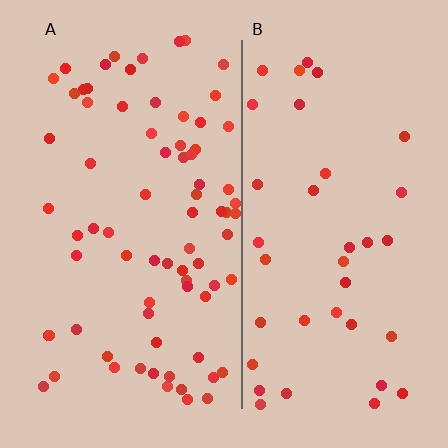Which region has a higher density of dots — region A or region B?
A (the left).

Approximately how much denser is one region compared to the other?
Approximately 2.0× — region A over region B.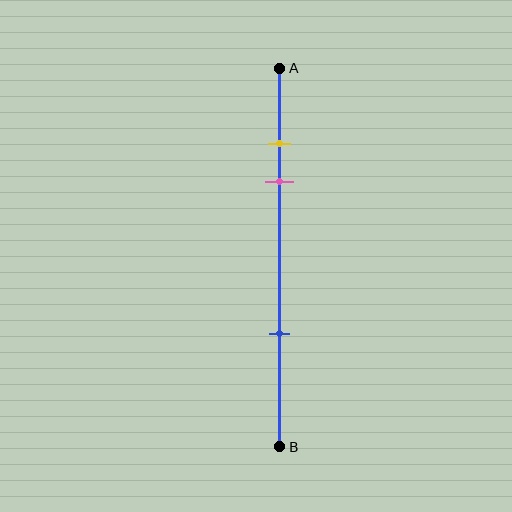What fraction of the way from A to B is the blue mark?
The blue mark is approximately 70% (0.7) of the way from A to B.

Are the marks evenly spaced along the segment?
No, the marks are not evenly spaced.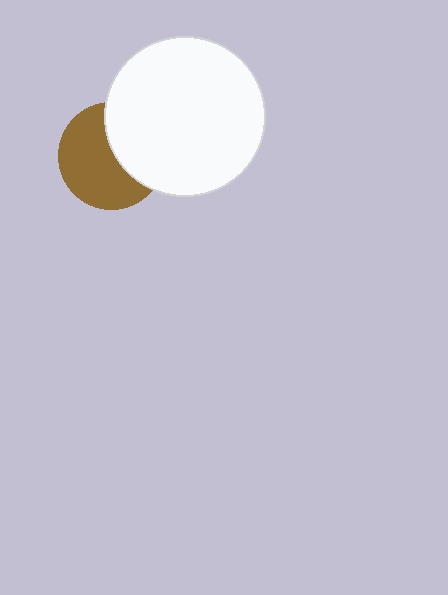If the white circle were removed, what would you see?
You would see the complete brown circle.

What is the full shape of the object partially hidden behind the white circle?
The partially hidden object is a brown circle.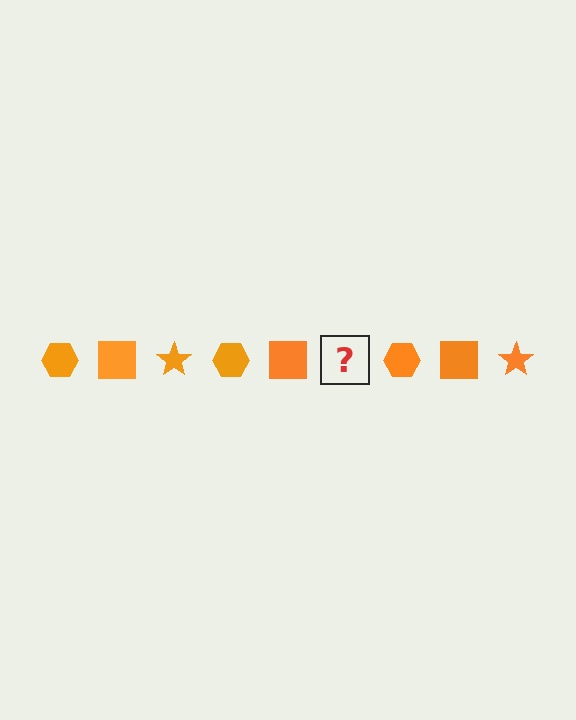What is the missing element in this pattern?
The missing element is an orange star.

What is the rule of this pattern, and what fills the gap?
The rule is that the pattern cycles through hexagon, square, star shapes in orange. The gap should be filled with an orange star.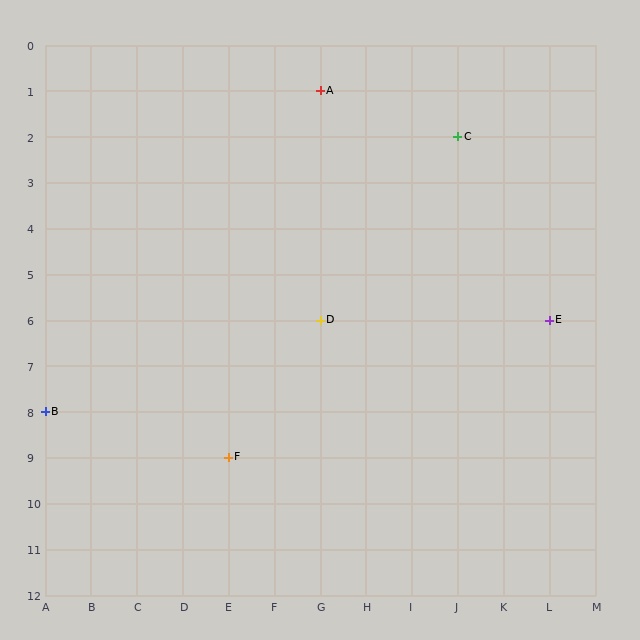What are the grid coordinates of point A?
Point A is at grid coordinates (G, 1).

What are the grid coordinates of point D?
Point D is at grid coordinates (G, 6).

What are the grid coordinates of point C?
Point C is at grid coordinates (J, 2).